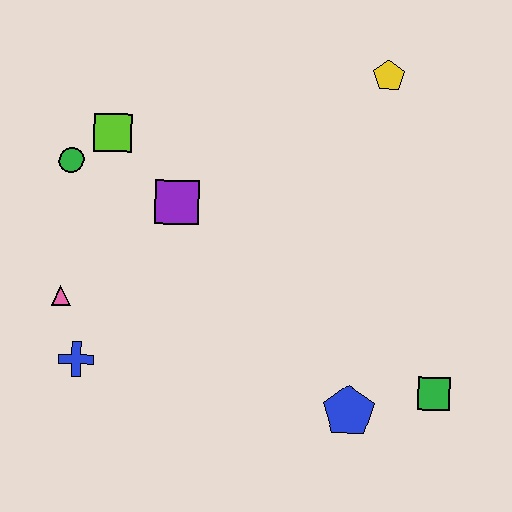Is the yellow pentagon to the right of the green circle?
Yes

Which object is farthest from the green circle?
The green square is farthest from the green circle.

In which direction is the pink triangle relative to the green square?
The pink triangle is to the left of the green square.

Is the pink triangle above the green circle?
No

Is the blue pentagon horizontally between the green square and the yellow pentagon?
No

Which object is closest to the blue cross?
The pink triangle is closest to the blue cross.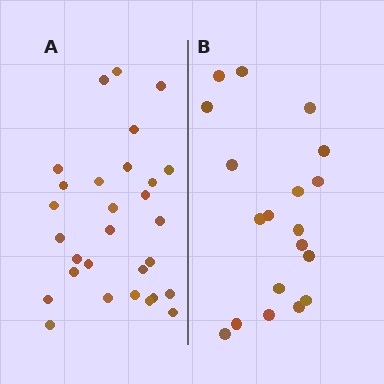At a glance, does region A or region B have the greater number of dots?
Region A (the left region) has more dots.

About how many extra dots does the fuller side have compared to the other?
Region A has roughly 10 or so more dots than region B.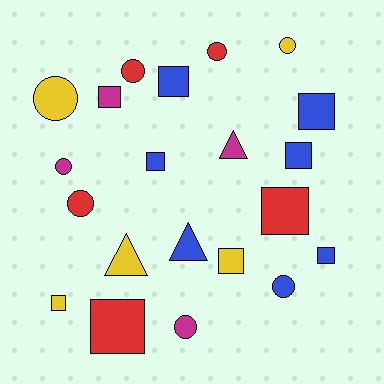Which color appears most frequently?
Blue, with 7 objects.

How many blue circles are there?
There is 1 blue circle.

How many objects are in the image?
There are 21 objects.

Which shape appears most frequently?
Square, with 10 objects.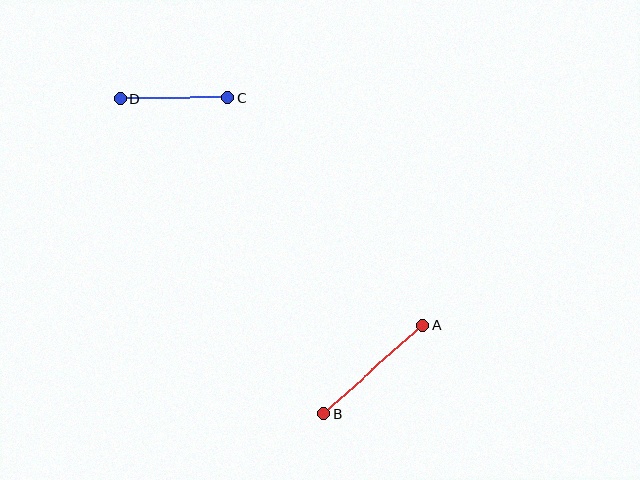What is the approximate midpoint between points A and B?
The midpoint is at approximately (373, 370) pixels.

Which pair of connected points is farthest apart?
Points A and B are farthest apart.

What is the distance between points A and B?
The distance is approximately 133 pixels.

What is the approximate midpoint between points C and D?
The midpoint is at approximately (174, 99) pixels.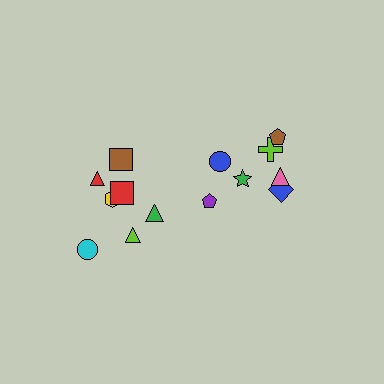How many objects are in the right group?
There are 6 objects.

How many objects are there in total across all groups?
There are 14 objects.